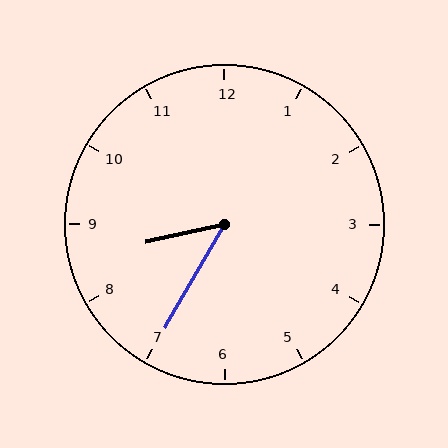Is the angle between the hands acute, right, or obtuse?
It is acute.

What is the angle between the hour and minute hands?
Approximately 48 degrees.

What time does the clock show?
8:35.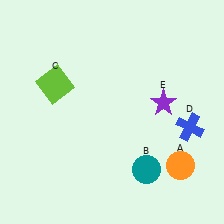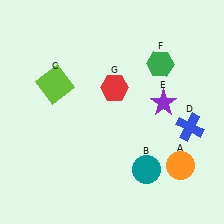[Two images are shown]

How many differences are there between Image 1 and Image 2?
There are 2 differences between the two images.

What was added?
A green hexagon (F), a red hexagon (G) were added in Image 2.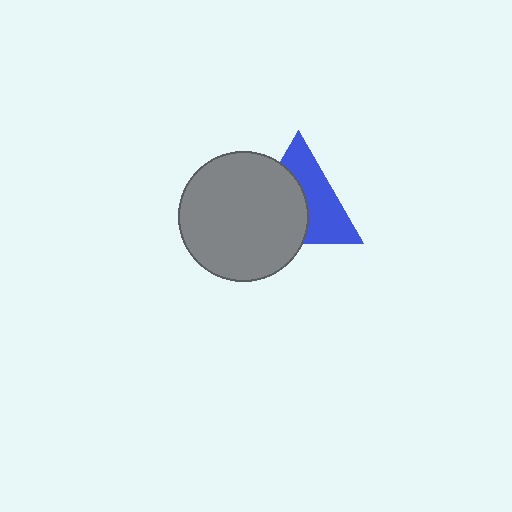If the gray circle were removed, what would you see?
You would see the complete blue triangle.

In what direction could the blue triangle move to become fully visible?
The blue triangle could move right. That would shift it out from behind the gray circle entirely.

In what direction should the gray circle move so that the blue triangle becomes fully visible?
The gray circle should move left. That is the shortest direction to clear the overlap and leave the blue triangle fully visible.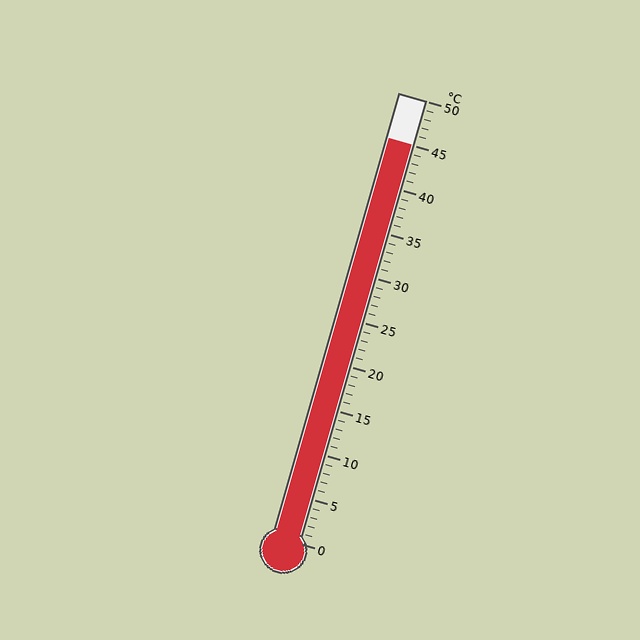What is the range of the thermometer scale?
The thermometer scale ranges from 0°C to 50°C.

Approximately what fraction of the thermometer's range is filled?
The thermometer is filled to approximately 90% of its range.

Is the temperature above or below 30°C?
The temperature is above 30°C.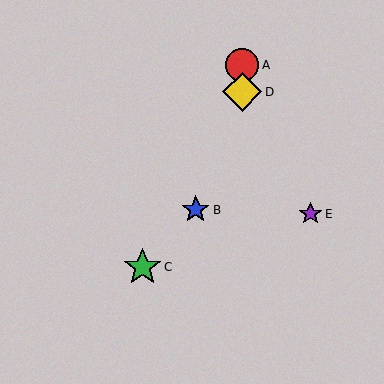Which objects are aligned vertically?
Objects A, D are aligned vertically.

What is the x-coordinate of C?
Object C is at x≈142.